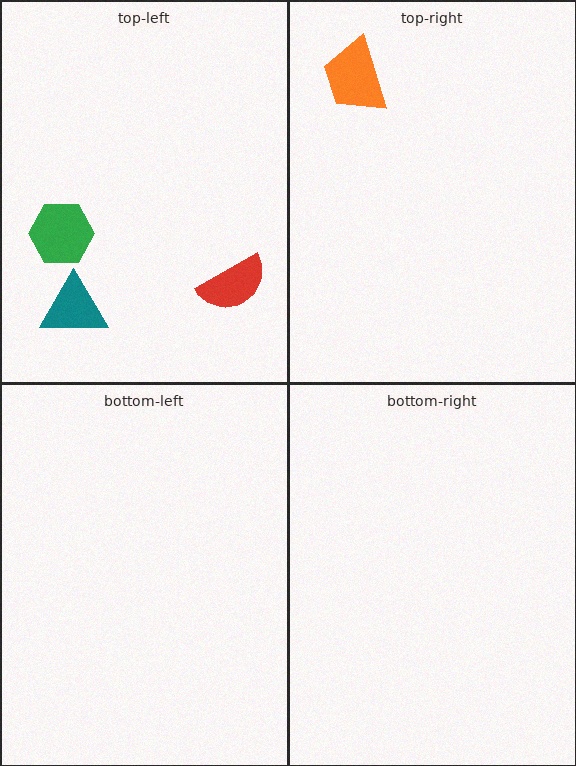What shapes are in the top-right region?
The orange trapezoid.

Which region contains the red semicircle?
The top-left region.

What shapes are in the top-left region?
The teal triangle, the green hexagon, the red semicircle.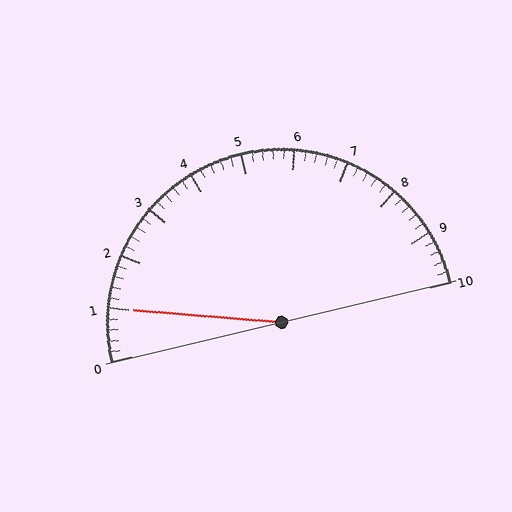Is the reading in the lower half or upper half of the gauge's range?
The reading is in the lower half of the range (0 to 10).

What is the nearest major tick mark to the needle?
The nearest major tick mark is 1.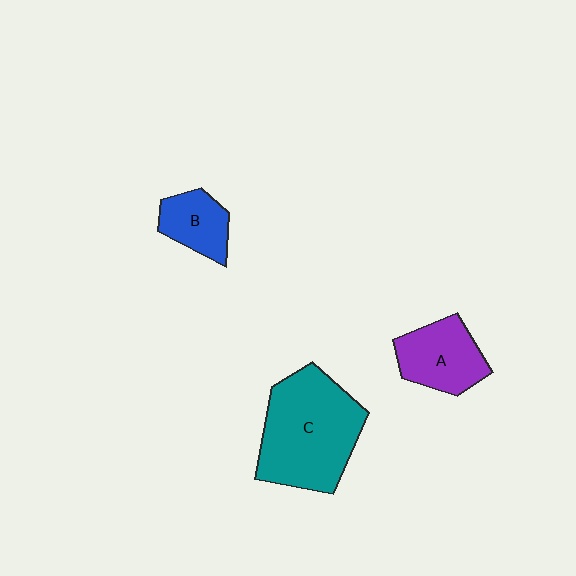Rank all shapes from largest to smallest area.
From largest to smallest: C (teal), A (purple), B (blue).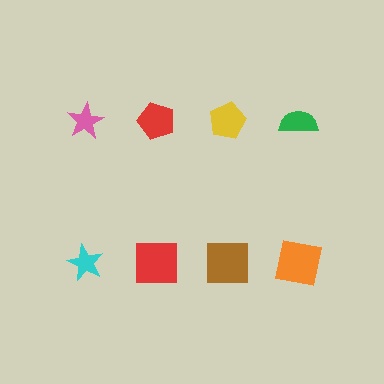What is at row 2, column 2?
A red square.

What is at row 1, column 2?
A red pentagon.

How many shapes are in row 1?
4 shapes.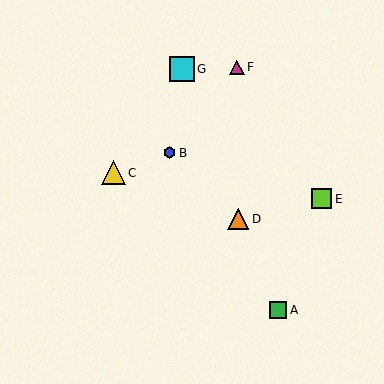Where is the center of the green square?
The center of the green square is at (278, 310).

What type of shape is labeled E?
Shape E is a lime square.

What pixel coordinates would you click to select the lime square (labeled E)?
Click at (322, 199) to select the lime square E.